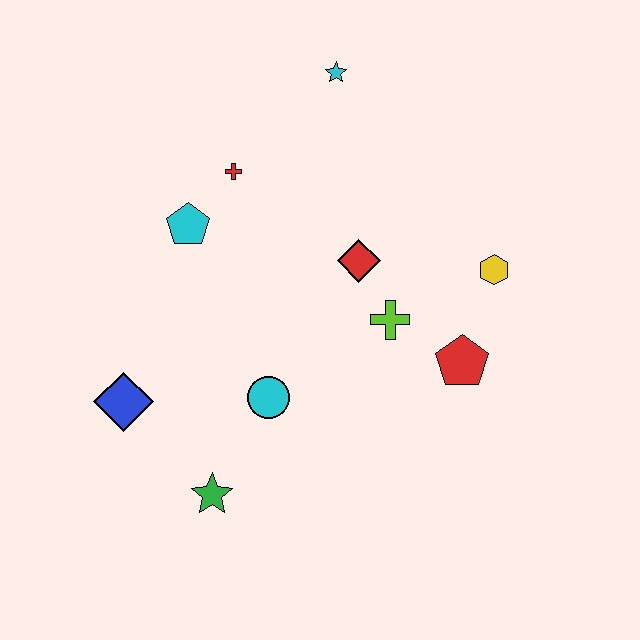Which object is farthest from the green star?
The cyan star is farthest from the green star.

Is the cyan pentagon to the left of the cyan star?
Yes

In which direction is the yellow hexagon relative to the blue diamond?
The yellow hexagon is to the right of the blue diamond.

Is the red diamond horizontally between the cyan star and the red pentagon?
Yes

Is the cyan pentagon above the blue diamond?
Yes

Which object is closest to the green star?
The cyan circle is closest to the green star.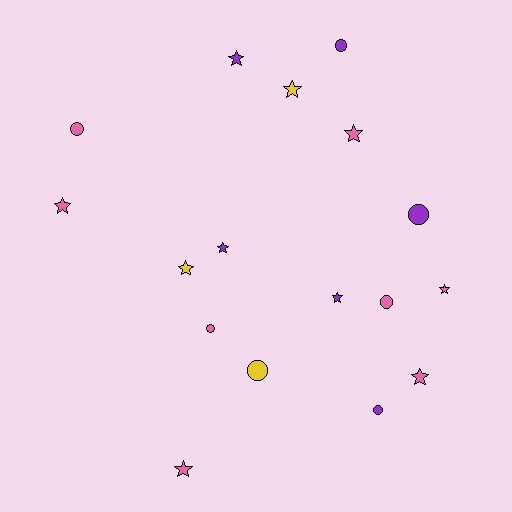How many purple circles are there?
There are 3 purple circles.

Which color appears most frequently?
Pink, with 8 objects.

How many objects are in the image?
There are 17 objects.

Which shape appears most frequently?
Star, with 10 objects.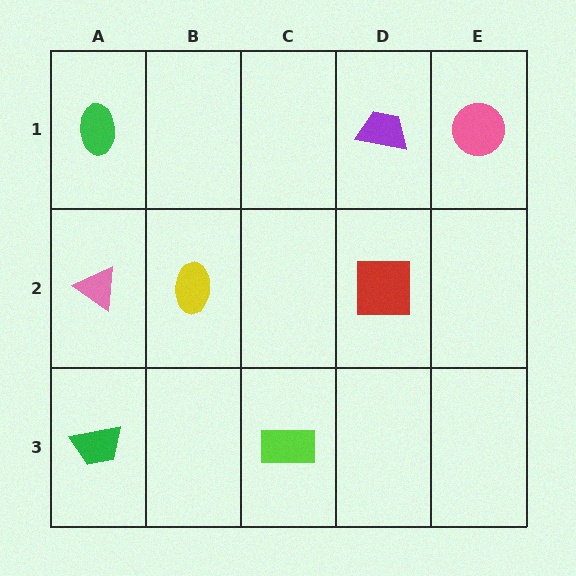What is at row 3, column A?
A green trapezoid.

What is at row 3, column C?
A lime rectangle.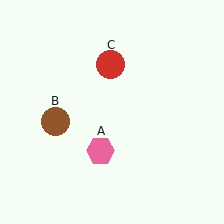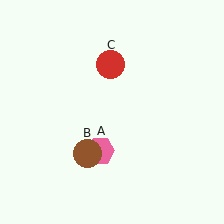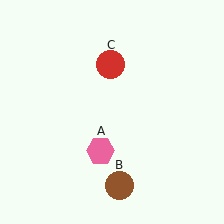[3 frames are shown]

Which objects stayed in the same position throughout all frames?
Pink hexagon (object A) and red circle (object C) remained stationary.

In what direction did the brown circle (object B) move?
The brown circle (object B) moved down and to the right.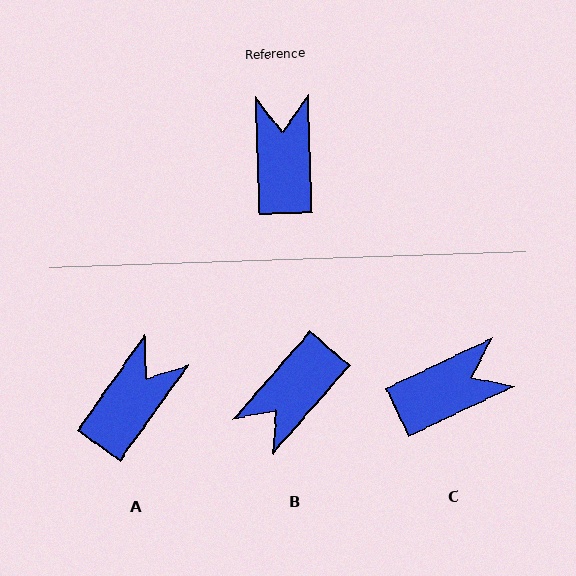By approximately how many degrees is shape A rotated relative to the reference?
Approximately 37 degrees clockwise.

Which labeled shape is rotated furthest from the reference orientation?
B, about 137 degrees away.